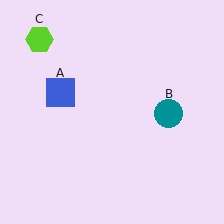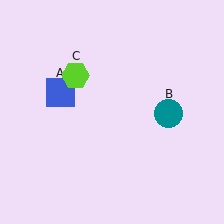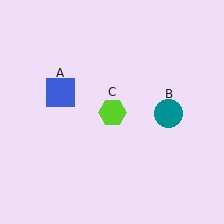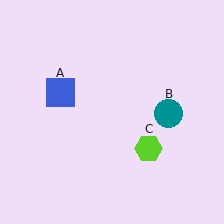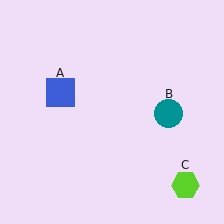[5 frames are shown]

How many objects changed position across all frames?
1 object changed position: lime hexagon (object C).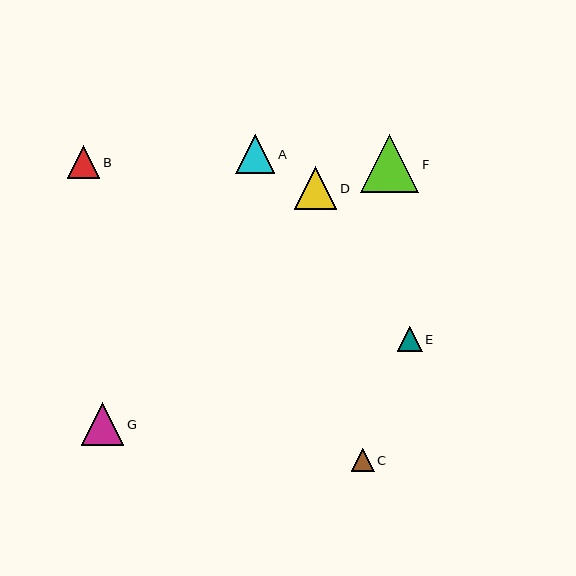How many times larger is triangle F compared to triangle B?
Triangle F is approximately 1.8 times the size of triangle B.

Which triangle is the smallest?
Triangle C is the smallest with a size of approximately 23 pixels.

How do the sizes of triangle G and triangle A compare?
Triangle G and triangle A are approximately the same size.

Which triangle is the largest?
Triangle F is the largest with a size of approximately 58 pixels.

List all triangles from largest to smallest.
From largest to smallest: F, G, D, A, B, E, C.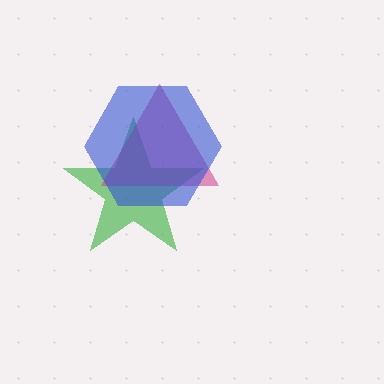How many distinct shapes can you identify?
There are 3 distinct shapes: a green star, a magenta triangle, a blue hexagon.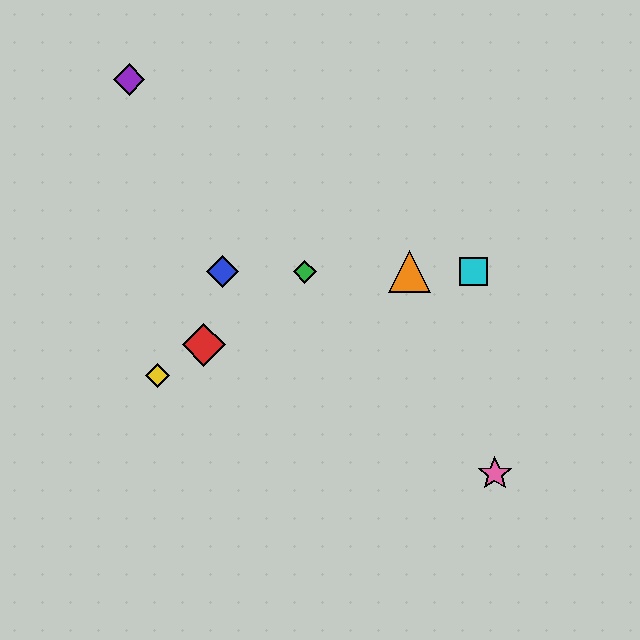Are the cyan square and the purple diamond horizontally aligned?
No, the cyan square is at y≈272 and the purple diamond is at y≈80.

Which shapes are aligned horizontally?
The blue diamond, the green diamond, the orange triangle, the cyan square are aligned horizontally.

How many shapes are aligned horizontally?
4 shapes (the blue diamond, the green diamond, the orange triangle, the cyan square) are aligned horizontally.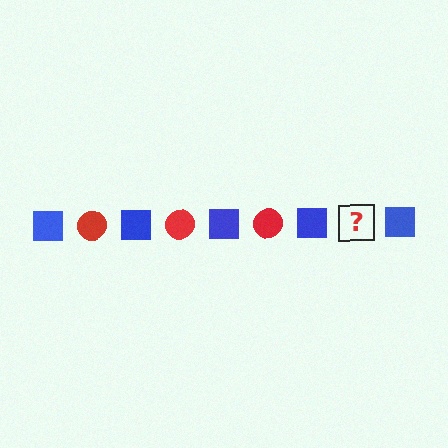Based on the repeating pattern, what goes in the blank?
The blank should be a red circle.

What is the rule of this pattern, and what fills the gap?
The rule is that the pattern alternates between blue square and red circle. The gap should be filled with a red circle.